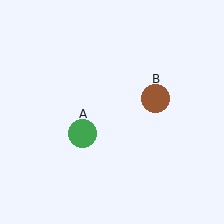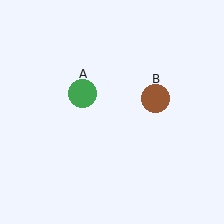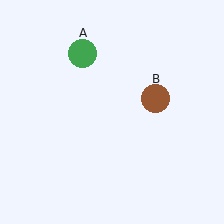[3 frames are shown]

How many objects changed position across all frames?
1 object changed position: green circle (object A).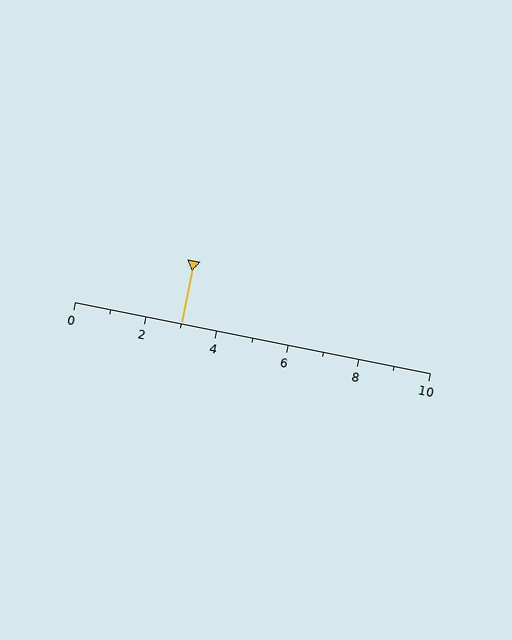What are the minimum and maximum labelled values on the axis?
The axis runs from 0 to 10.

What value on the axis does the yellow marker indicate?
The marker indicates approximately 3.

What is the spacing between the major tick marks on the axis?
The major ticks are spaced 2 apart.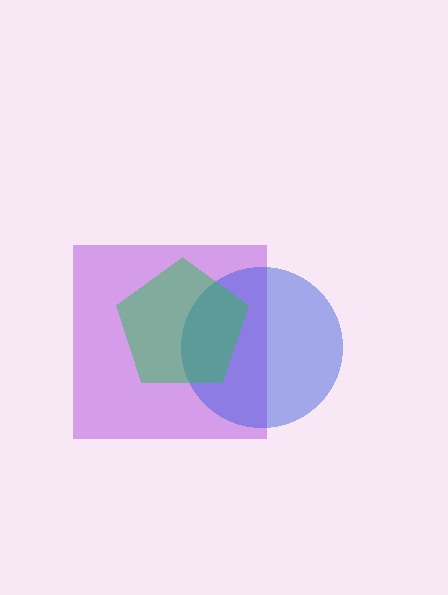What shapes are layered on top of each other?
The layered shapes are: a purple square, a blue circle, a green pentagon.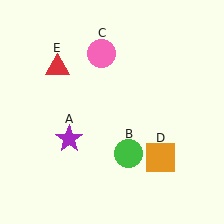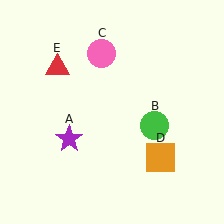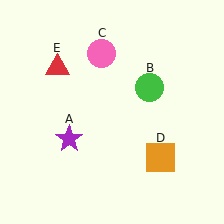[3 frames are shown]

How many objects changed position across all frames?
1 object changed position: green circle (object B).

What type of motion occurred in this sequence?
The green circle (object B) rotated counterclockwise around the center of the scene.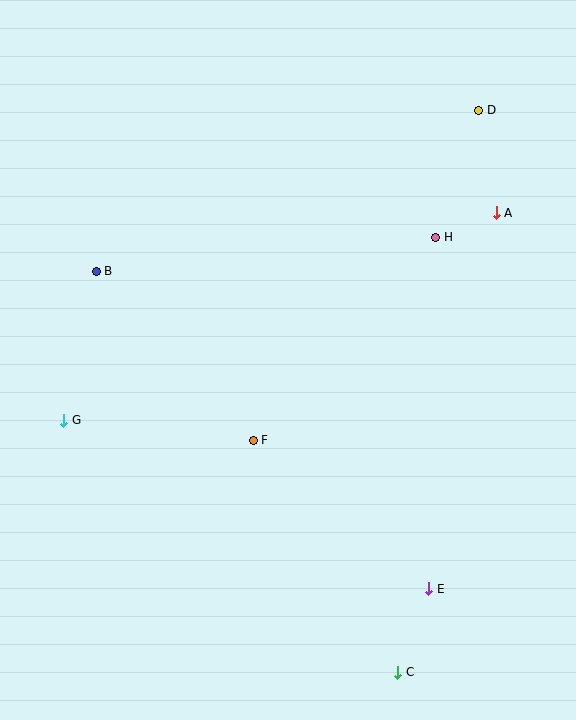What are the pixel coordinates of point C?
Point C is at (398, 672).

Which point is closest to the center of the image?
Point F at (253, 440) is closest to the center.